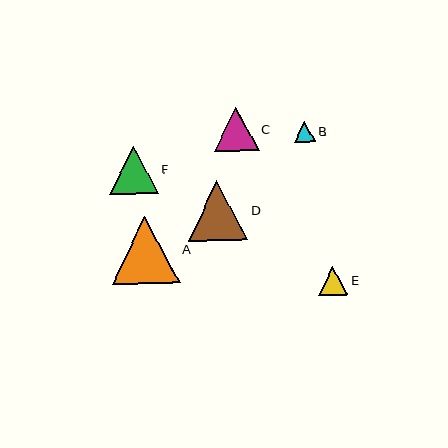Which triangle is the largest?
Triangle A is the largest with a size of approximately 68 pixels.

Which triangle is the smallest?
Triangle B is the smallest with a size of approximately 21 pixels.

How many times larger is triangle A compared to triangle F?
Triangle A is approximately 1.4 times the size of triangle F.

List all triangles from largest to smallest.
From largest to smallest: A, D, F, C, E, B.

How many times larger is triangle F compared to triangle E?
Triangle F is approximately 1.7 times the size of triangle E.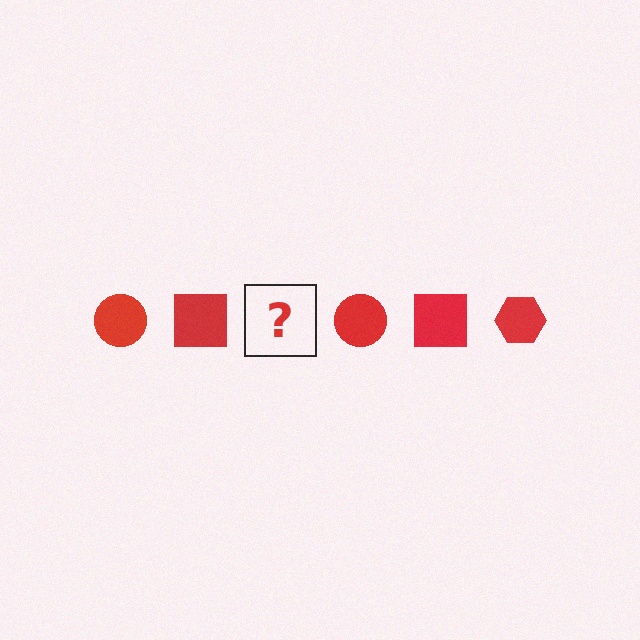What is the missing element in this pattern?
The missing element is a red hexagon.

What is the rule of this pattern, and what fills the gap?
The rule is that the pattern cycles through circle, square, hexagon shapes in red. The gap should be filled with a red hexagon.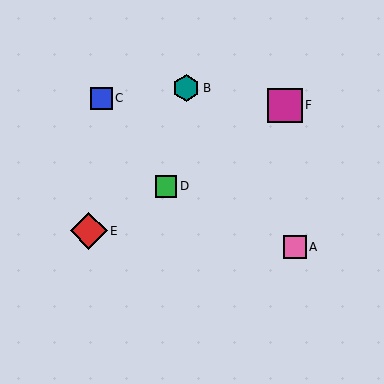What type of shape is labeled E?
Shape E is a red diamond.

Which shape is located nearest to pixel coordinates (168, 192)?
The green square (labeled D) at (166, 186) is nearest to that location.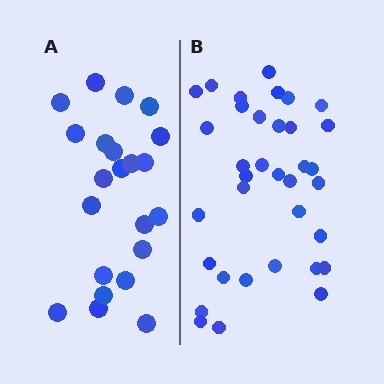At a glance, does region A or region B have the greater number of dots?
Region B (the right region) has more dots.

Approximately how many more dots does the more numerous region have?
Region B has approximately 15 more dots than region A.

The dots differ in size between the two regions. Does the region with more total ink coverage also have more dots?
No. Region A has more total ink coverage because its dots are larger, but region B actually contains more individual dots. Total area can be misleading — the number of items is what matters here.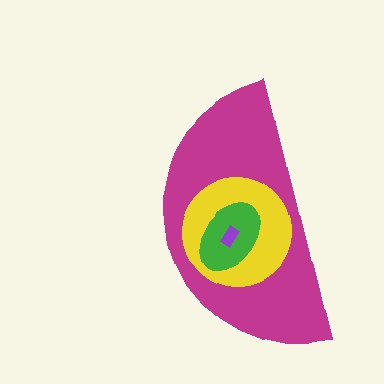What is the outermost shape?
The magenta semicircle.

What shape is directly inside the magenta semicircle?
The yellow circle.